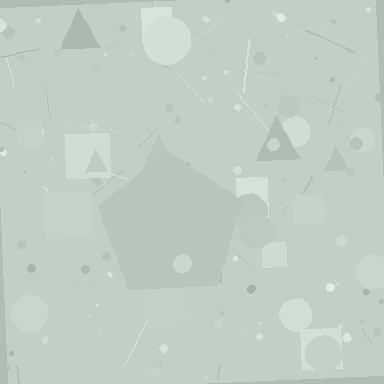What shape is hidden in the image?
A pentagon is hidden in the image.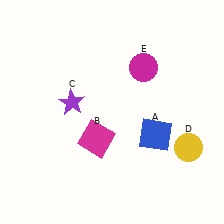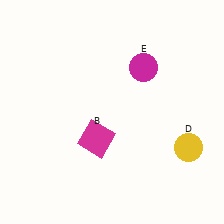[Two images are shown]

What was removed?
The blue square (A), the purple star (C) were removed in Image 2.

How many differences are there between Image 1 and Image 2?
There are 2 differences between the two images.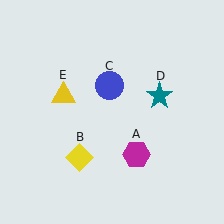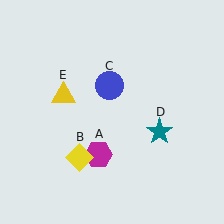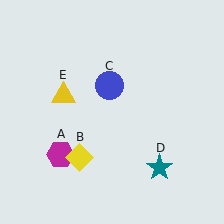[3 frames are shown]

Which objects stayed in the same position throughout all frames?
Yellow diamond (object B) and blue circle (object C) and yellow triangle (object E) remained stationary.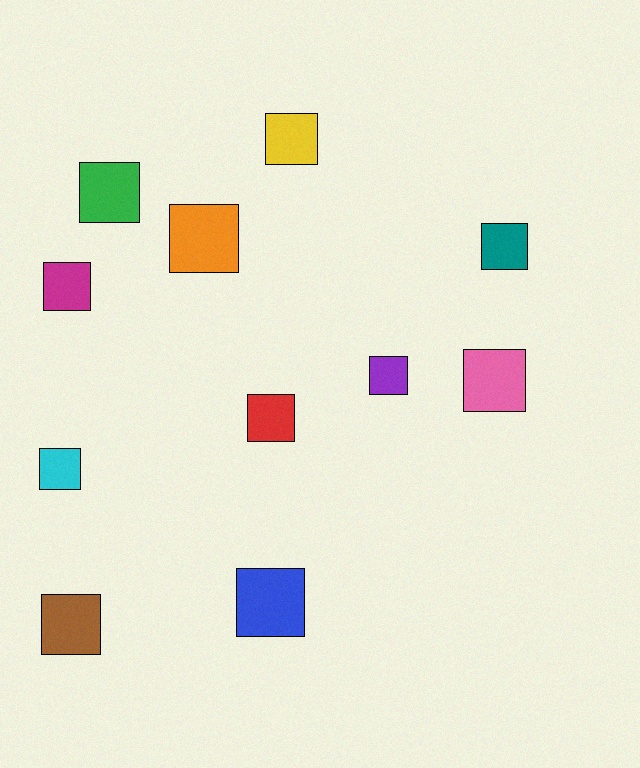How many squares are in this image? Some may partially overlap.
There are 11 squares.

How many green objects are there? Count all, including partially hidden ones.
There is 1 green object.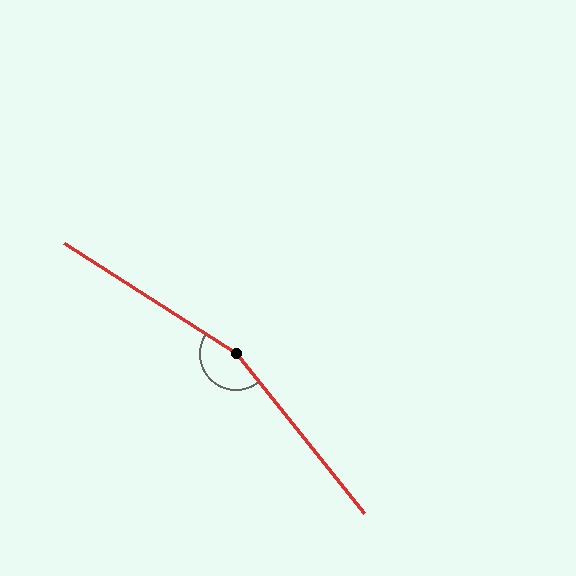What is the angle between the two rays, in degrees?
Approximately 161 degrees.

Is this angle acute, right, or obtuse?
It is obtuse.